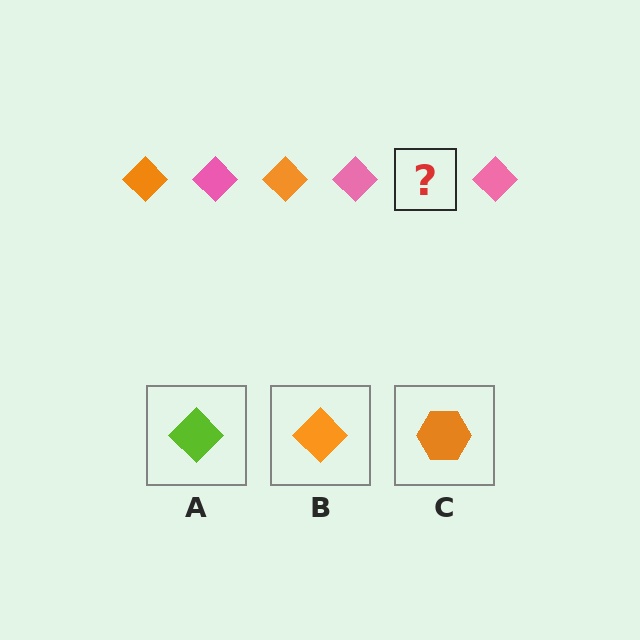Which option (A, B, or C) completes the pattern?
B.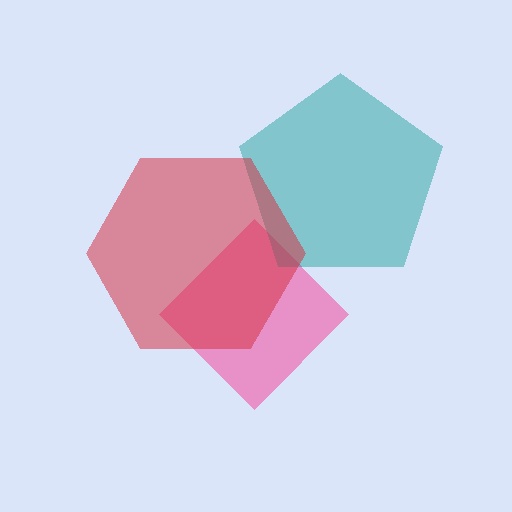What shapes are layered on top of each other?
The layered shapes are: a pink diamond, a teal pentagon, a red hexagon.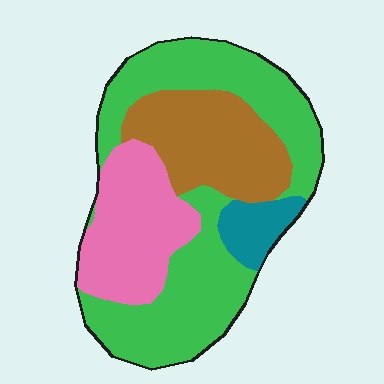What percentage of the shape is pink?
Pink takes up about one quarter (1/4) of the shape.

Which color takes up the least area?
Teal, at roughly 5%.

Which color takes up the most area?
Green, at roughly 50%.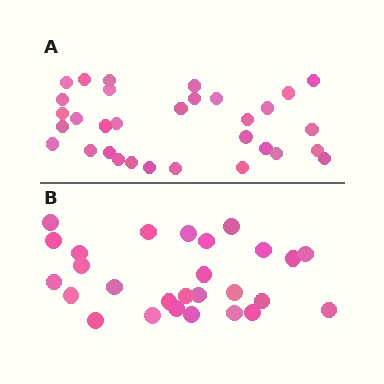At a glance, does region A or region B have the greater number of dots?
Region A (the top region) has more dots.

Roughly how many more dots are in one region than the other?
Region A has about 5 more dots than region B.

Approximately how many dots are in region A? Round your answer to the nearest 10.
About 30 dots. (The exact count is 32, which rounds to 30.)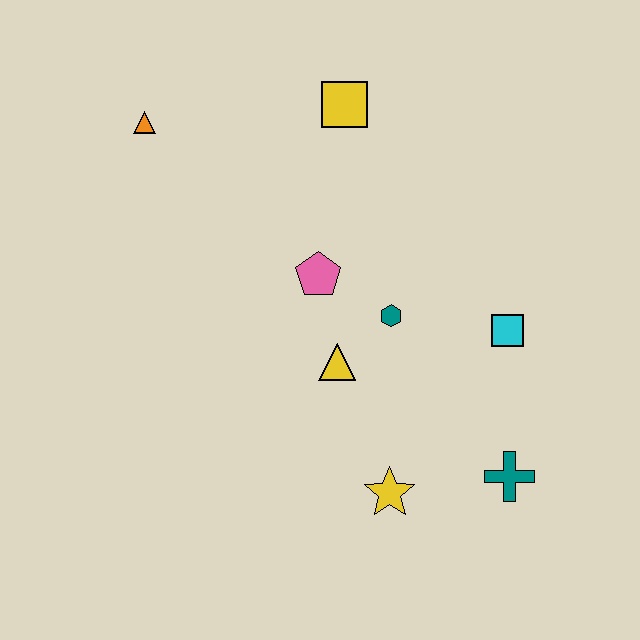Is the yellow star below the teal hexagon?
Yes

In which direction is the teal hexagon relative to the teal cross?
The teal hexagon is above the teal cross.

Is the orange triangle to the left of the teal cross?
Yes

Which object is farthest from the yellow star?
The orange triangle is farthest from the yellow star.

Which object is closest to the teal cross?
The yellow star is closest to the teal cross.